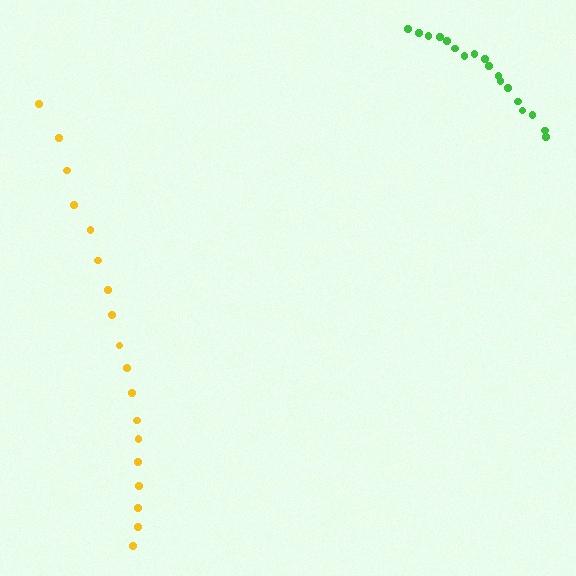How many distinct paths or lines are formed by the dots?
There are 2 distinct paths.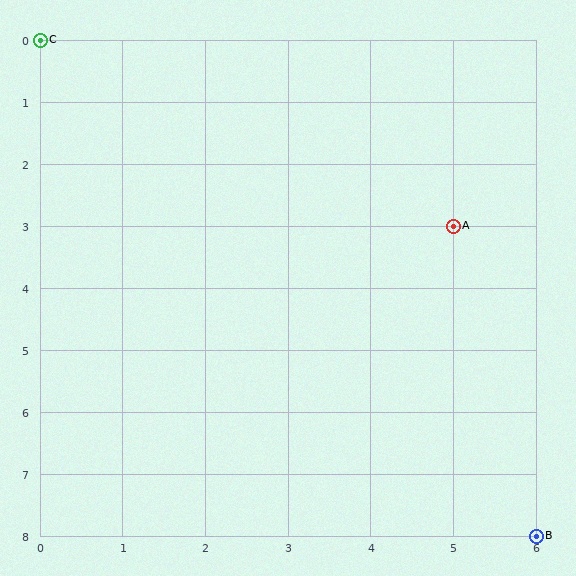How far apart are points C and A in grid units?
Points C and A are 5 columns and 3 rows apart (about 5.8 grid units diagonally).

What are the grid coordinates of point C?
Point C is at grid coordinates (0, 0).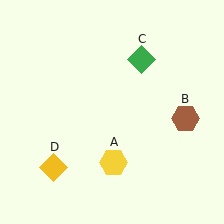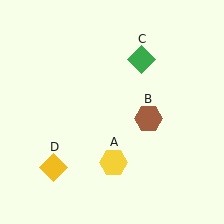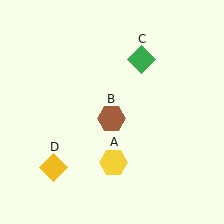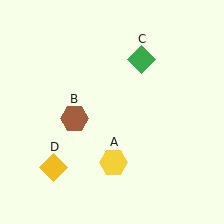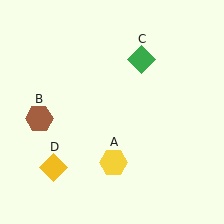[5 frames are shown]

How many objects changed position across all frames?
1 object changed position: brown hexagon (object B).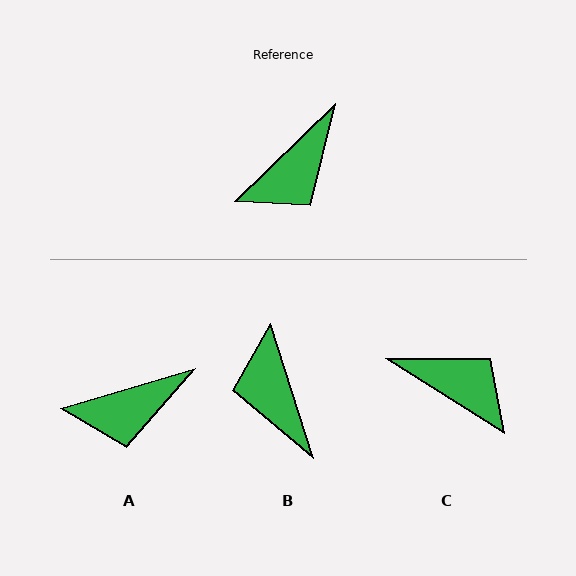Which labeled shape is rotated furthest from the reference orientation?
B, about 116 degrees away.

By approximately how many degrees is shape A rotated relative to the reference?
Approximately 28 degrees clockwise.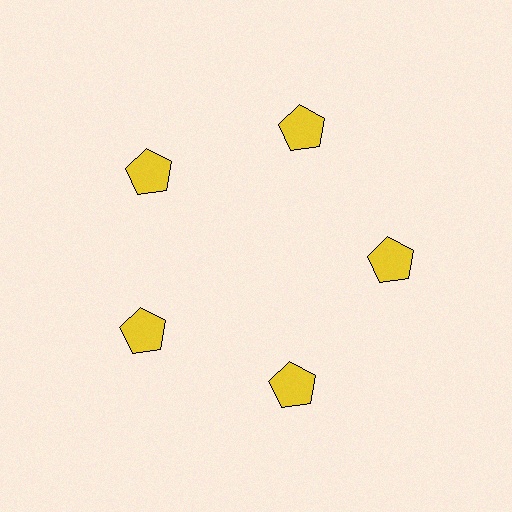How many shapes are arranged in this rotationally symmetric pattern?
There are 5 shapes, arranged in 5 groups of 1.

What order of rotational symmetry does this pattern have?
This pattern has 5-fold rotational symmetry.